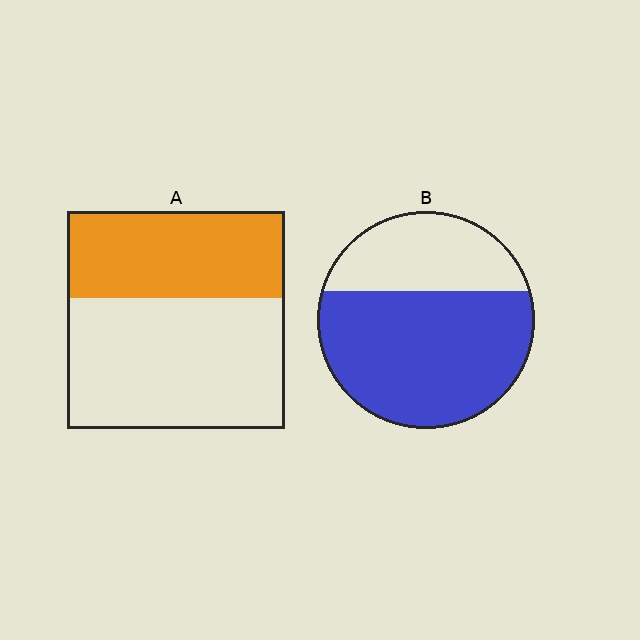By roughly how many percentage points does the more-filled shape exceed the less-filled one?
By roughly 25 percentage points (B over A).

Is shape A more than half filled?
No.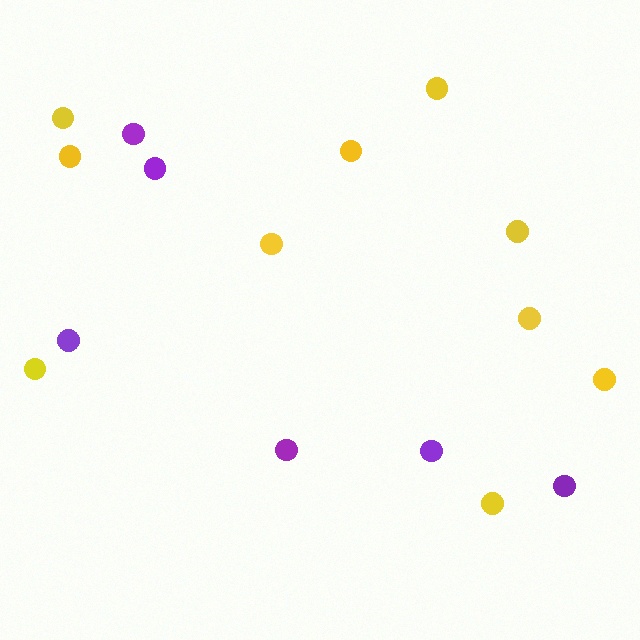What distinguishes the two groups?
There are 2 groups: one group of yellow circles (10) and one group of purple circles (6).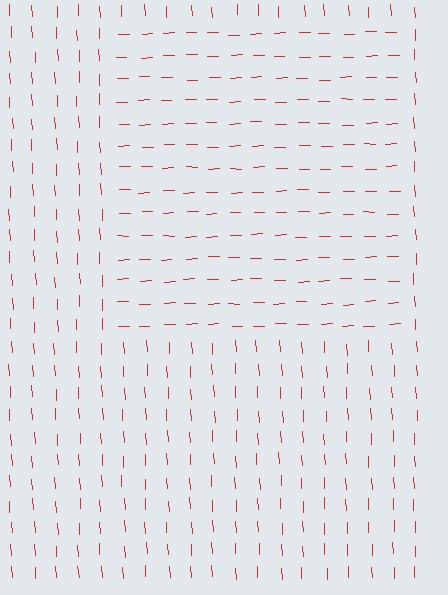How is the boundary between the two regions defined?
The boundary is defined purely by a change in line orientation (approximately 88 degrees difference). All lines are the same color and thickness.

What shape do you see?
I see a rectangle.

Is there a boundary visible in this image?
Yes, there is a texture boundary formed by a change in line orientation.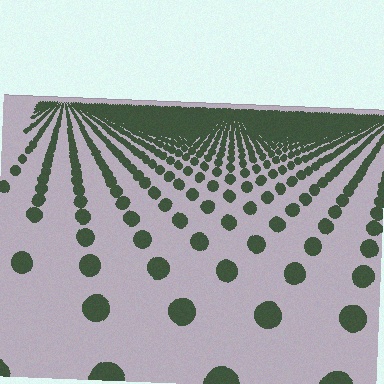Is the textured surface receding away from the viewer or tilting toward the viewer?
The surface is receding away from the viewer. Texture elements get smaller and denser toward the top.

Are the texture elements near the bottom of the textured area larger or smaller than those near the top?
Larger. Near the bottom, elements are closer to the viewer and appear at a bigger on-screen size.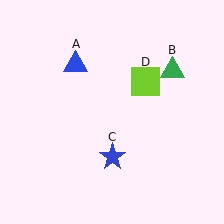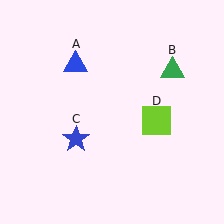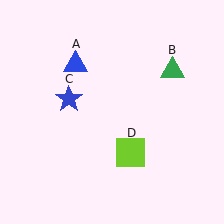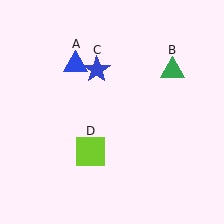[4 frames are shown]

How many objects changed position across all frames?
2 objects changed position: blue star (object C), lime square (object D).